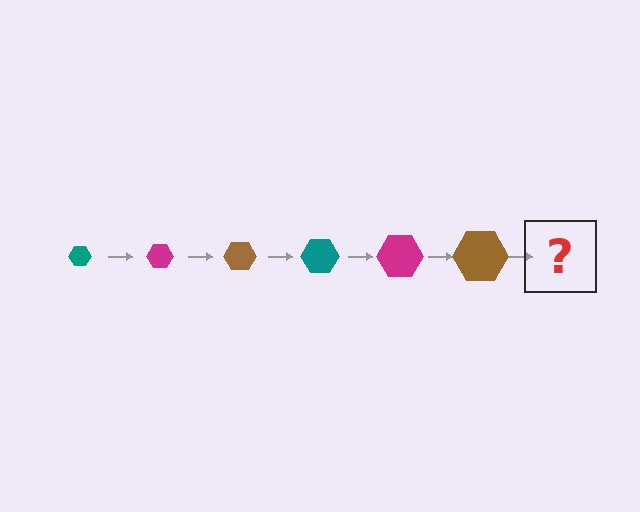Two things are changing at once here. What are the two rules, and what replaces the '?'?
The two rules are that the hexagon grows larger each step and the color cycles through teal, magenta, and brown. The '?' should be a teal hexagon, larger than the previous one.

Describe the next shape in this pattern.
It should be a teal hexagon, larger than the previous one.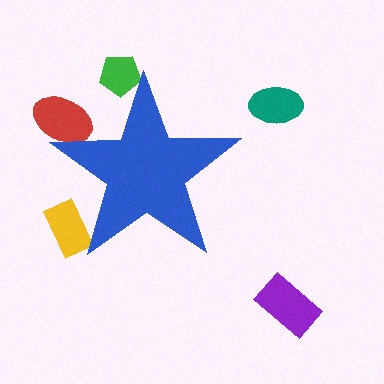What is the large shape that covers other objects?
A blue star.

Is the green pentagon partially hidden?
Yes, the green pentagon is partially hidden behind the blue star.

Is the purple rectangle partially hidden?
No, the purple rectangle is fully visible.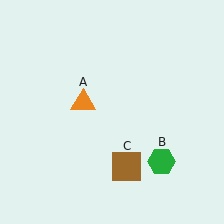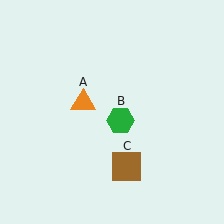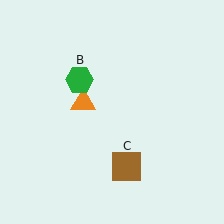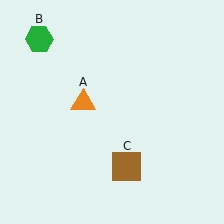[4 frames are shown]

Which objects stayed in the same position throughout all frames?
Orange triangle (object A) and brown square (object C) remained stationary.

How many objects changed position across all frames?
1 object changed position: green hexagon (object B).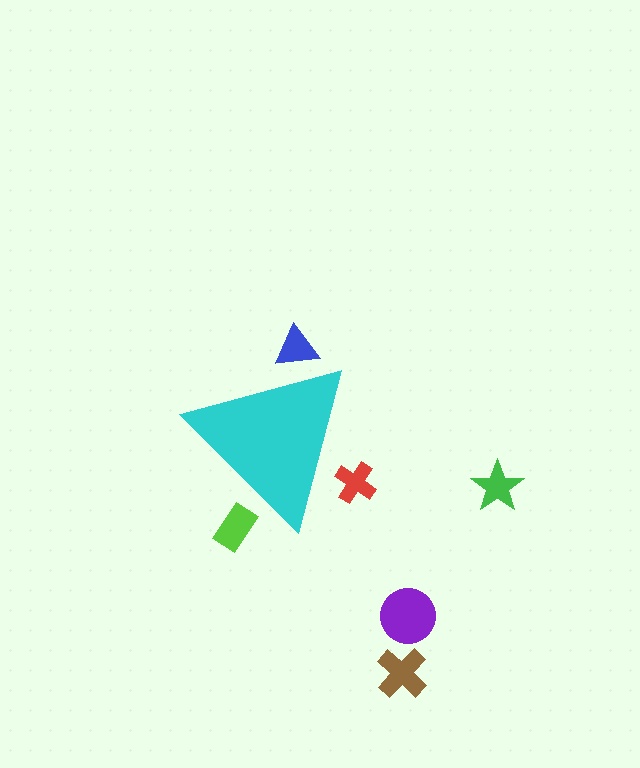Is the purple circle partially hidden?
No, the purple circle is fully visible.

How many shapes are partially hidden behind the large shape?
3 shapes are partially hidden.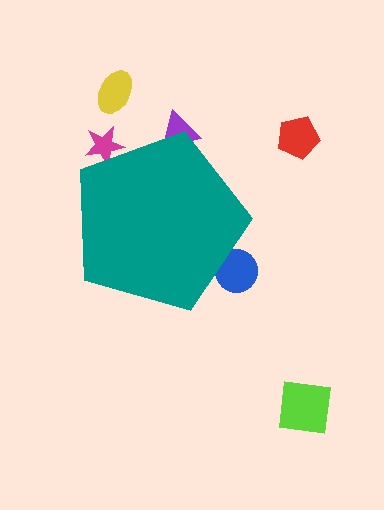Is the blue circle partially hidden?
Yes, the blue circle is partially hidden behind the teal pentagon.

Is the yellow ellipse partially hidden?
No, the yellow ellipse is fully visible.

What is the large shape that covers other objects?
A teal pentagon.